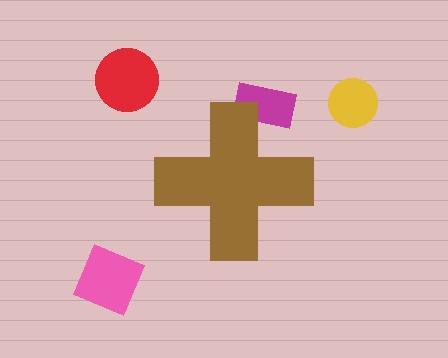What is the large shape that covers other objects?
A brown cross.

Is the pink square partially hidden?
No, the pink square is fully visible.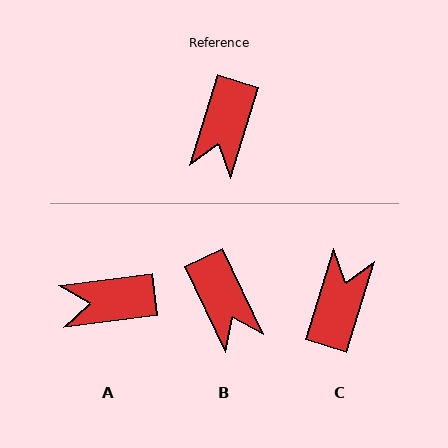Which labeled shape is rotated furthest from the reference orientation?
C, about 180 degrees away.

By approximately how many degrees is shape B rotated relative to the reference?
Approximately 42 degrees counter-clockwise.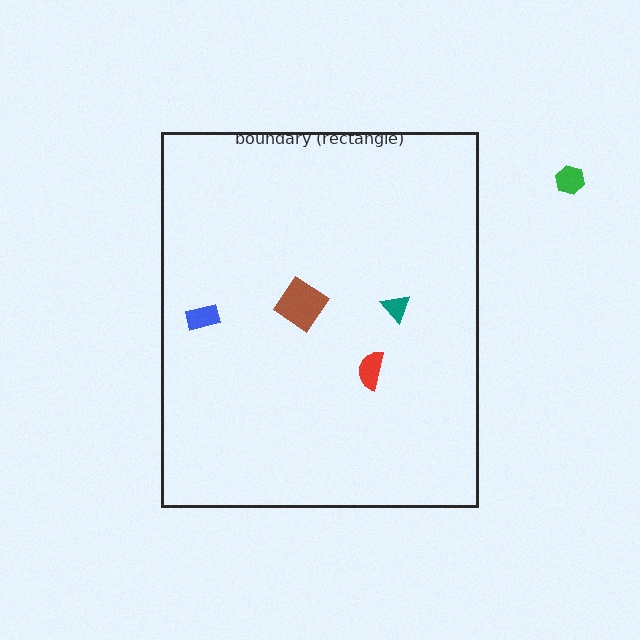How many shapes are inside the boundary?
4 inside, 1 outside.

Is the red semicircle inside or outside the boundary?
Inside.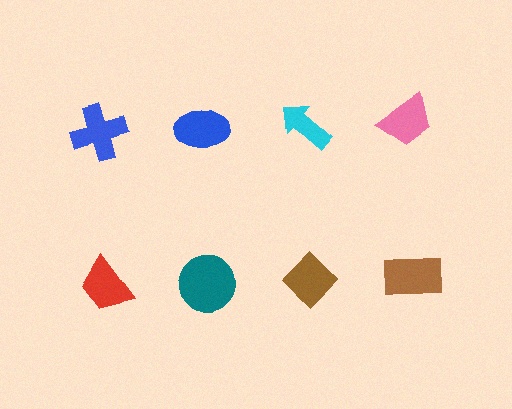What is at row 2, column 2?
A teal circle.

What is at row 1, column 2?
A blue ellipse.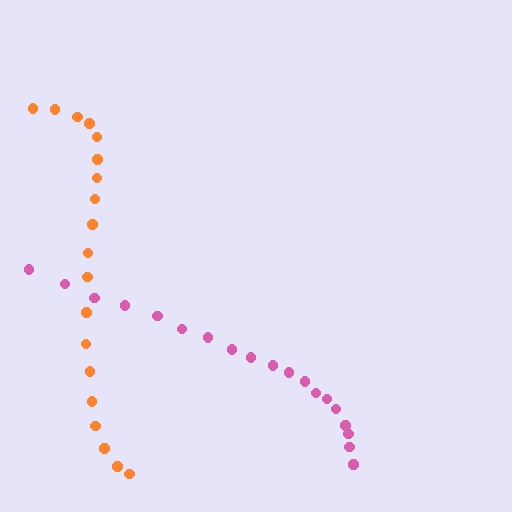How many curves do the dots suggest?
There are 2 distinct paths.